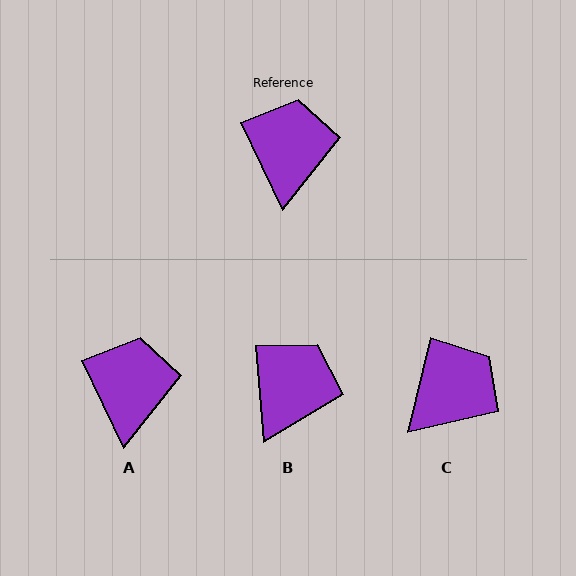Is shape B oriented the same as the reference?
No, it is off by about 21 degrees.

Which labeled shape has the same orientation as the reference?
A.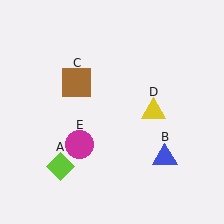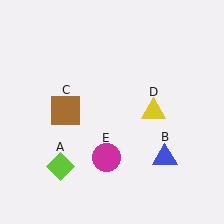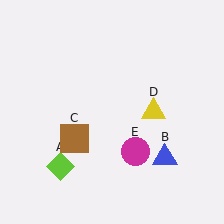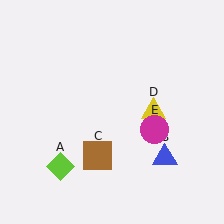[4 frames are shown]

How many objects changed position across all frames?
2 objects changed position: brown square (object C), magenta circle (object E).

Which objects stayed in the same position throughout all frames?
Lime diamond (object A) and blue triangle (object B) and yellow triangle (object D) remained stationary.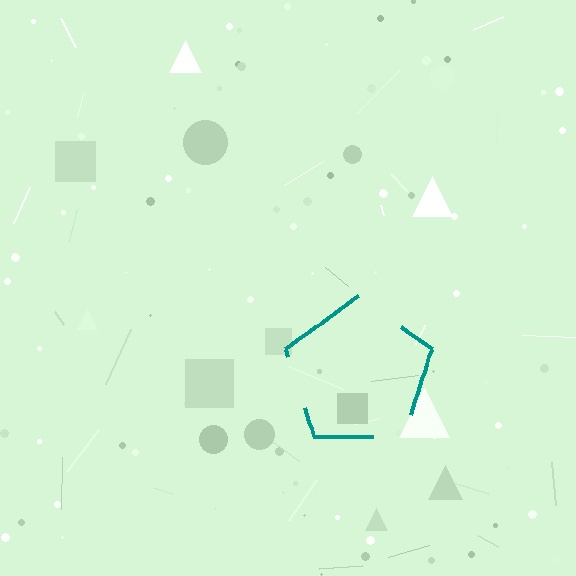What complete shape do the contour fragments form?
The contour fragments form a pentagon.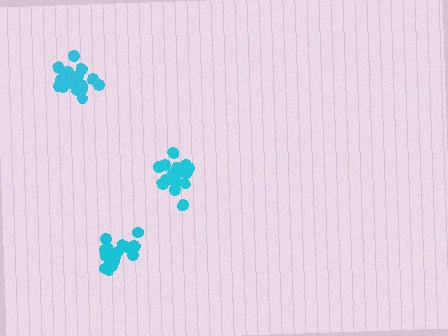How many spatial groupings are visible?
There are 3 spatial groupings.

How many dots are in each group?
Group 1: 18 dots, Group 2: 18 dots, Group 3: 18 dots (54 total).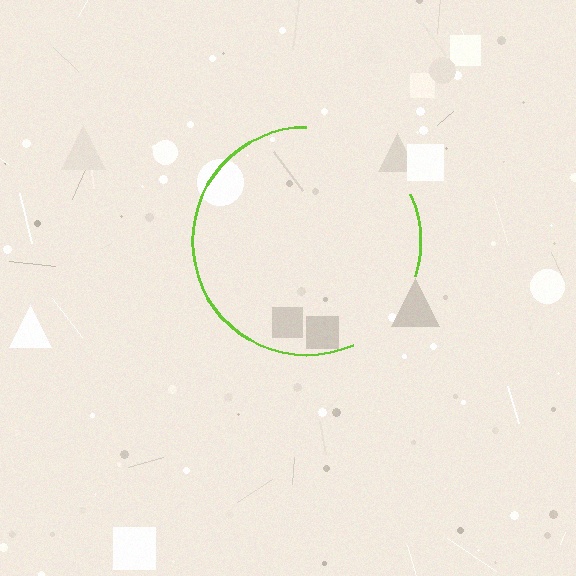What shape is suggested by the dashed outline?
The dashed outline suggests a circle.